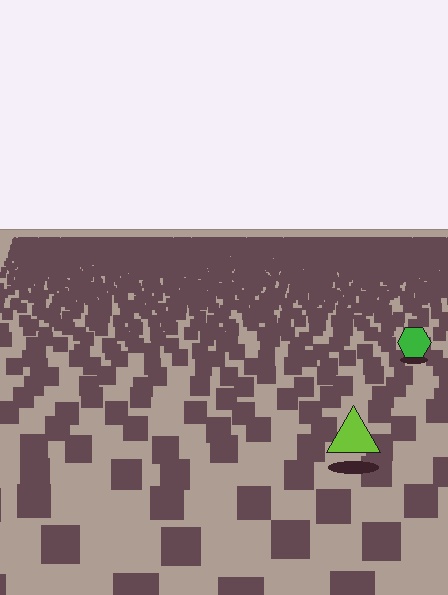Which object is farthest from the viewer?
The green hexagon is farthest from the viewer. It appears smaller and the ground texture around it is denser.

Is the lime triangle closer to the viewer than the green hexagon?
Yes. The lime triangle is closer — you can tell from the texture gradient: the ground texture is coarser near it.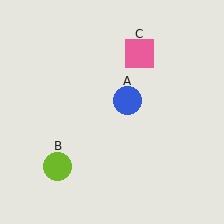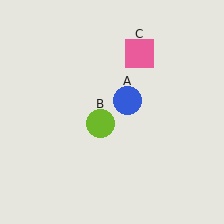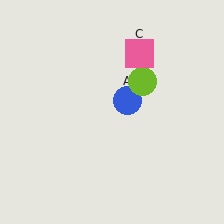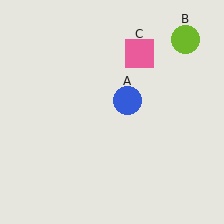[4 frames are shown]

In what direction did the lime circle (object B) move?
The lime circle (object B) moved up and to the right.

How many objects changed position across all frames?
1 object changed position: lime circle (object B).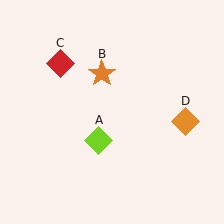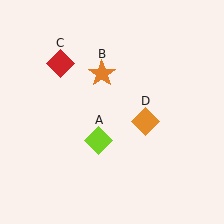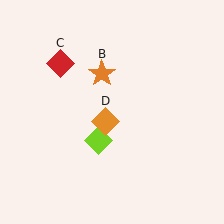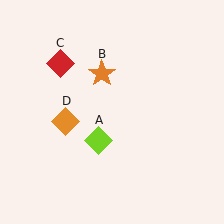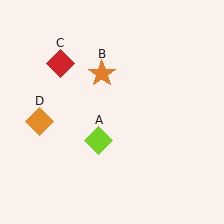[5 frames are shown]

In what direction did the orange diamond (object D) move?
The orange diamond (object D) moved left.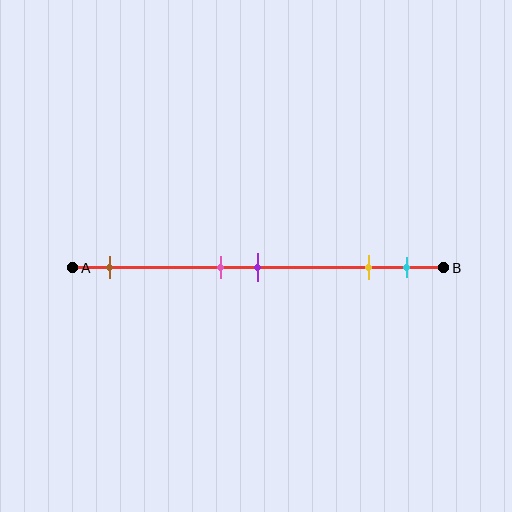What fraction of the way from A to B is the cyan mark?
The cyan mark is approximately 90% (0.9) of the way from A to B.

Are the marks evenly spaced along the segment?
No, the marks are not evenly spaced.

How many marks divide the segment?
There are 5 marks dividing the segment.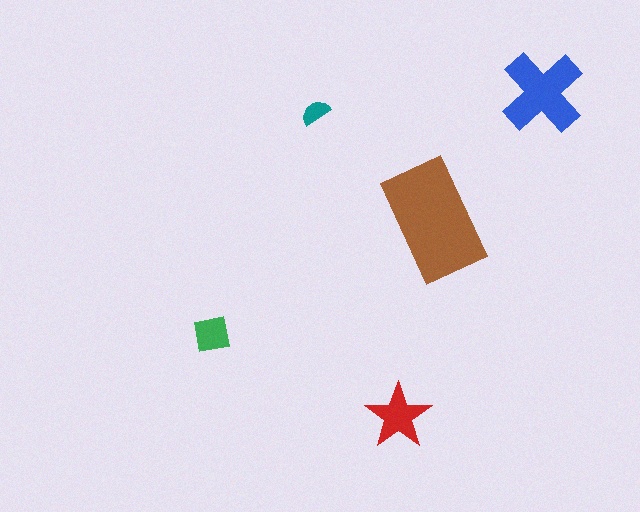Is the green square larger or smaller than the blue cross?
Smaller.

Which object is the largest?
The brown rectangle.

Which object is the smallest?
The teal semicircle.